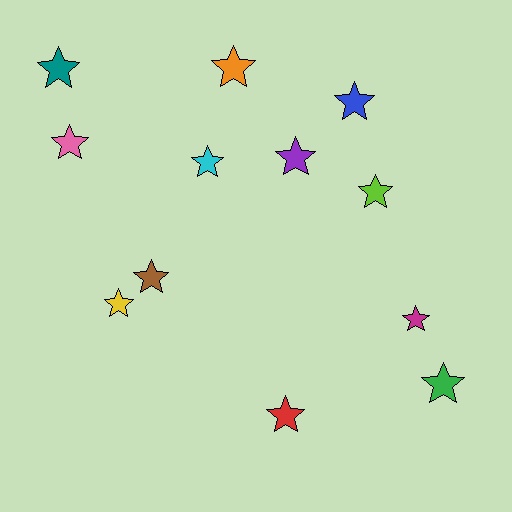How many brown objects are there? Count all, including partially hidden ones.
There is 1 brown object.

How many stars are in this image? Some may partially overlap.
There are 12 stars.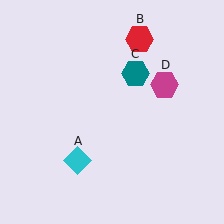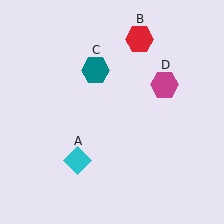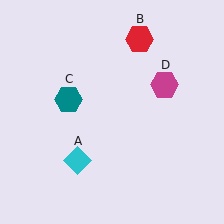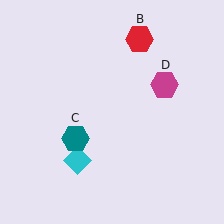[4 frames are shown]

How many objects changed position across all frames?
1 object changed position: teal hexagon (object C).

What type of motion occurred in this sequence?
The teal hexagon (object C) rotated counterclockwise around the center of the scene.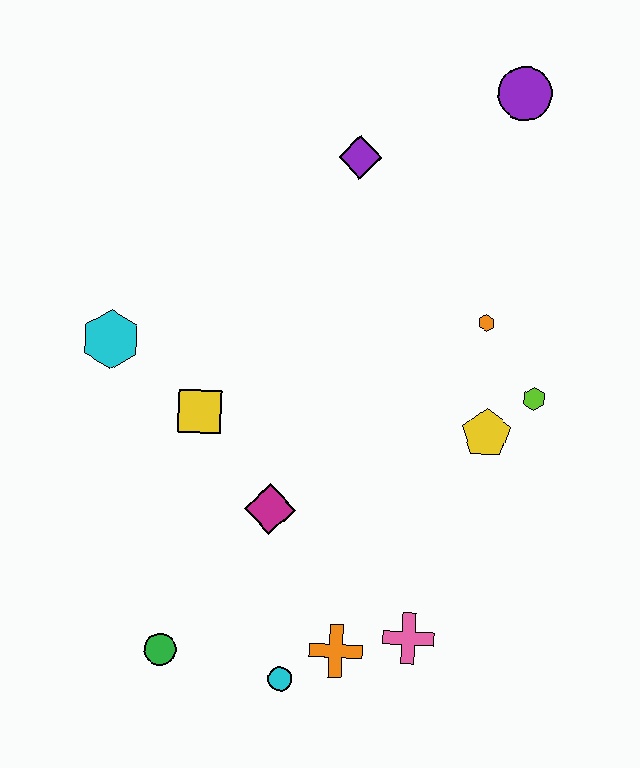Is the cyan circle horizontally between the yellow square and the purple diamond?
Yes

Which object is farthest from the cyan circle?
The purple circle is farthest from the cyan circle.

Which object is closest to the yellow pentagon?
The lime hexagon is closest to the yellow pentagon.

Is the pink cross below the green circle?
No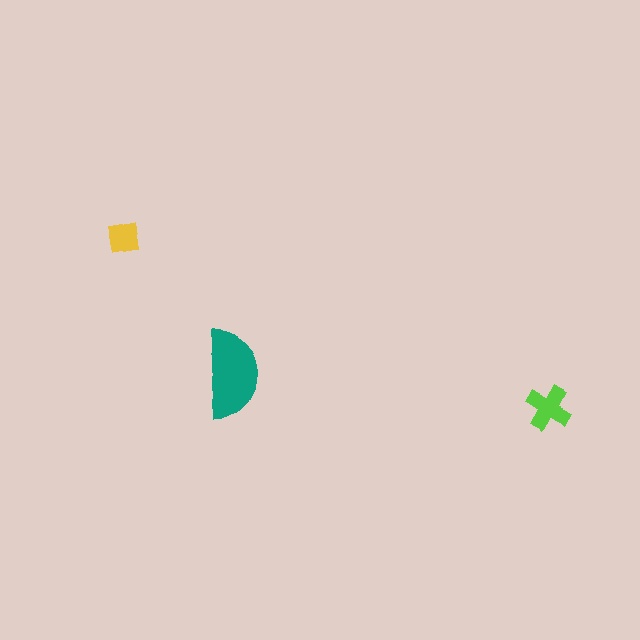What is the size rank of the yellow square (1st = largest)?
3rd.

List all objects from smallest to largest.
The yellow square, the lime cross, the teal semicircle.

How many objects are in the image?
There are 3 objects in the image.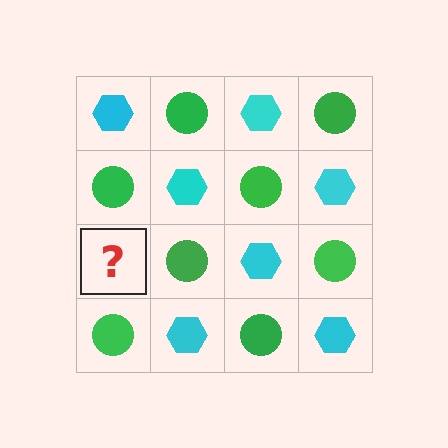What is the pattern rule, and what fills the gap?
The rule is that it alternates cyan hexagon and green circle in a checkerboard pattern. The gap should be filled with a cyan hexagon.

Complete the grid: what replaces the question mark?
The question mark should be replaced with a cyan hexagon.